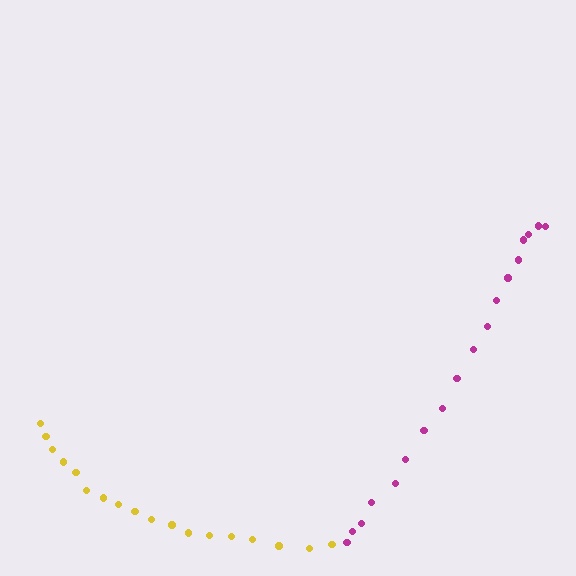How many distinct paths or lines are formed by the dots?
There are 2 distinct paths.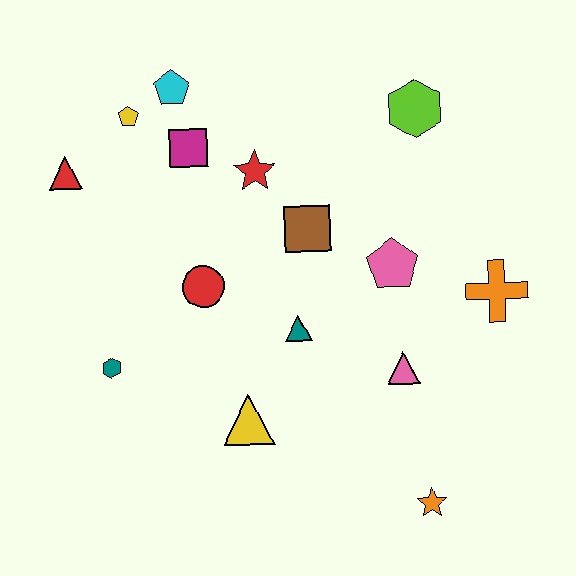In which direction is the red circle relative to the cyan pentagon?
The red circle is below the cyan pentagon.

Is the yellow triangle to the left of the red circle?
No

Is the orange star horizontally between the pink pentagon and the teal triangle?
No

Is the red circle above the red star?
No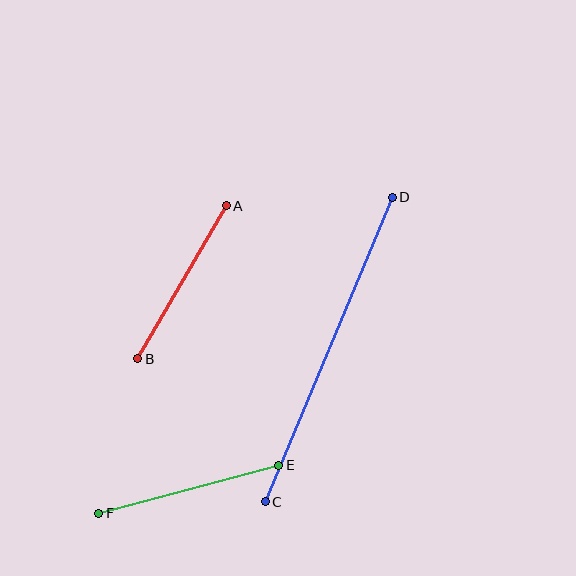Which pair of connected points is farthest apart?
Points C and D are farthest apart.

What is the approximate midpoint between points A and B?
The midpoint is at approximately (182, 282) pixels.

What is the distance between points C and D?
The distance is approximately 330 pixels.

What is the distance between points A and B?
The distance is approximately 176 pixels.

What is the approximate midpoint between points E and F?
The midpoint is at approximately (189, 489) pixels.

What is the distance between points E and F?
The distance is approximately 186 pixels.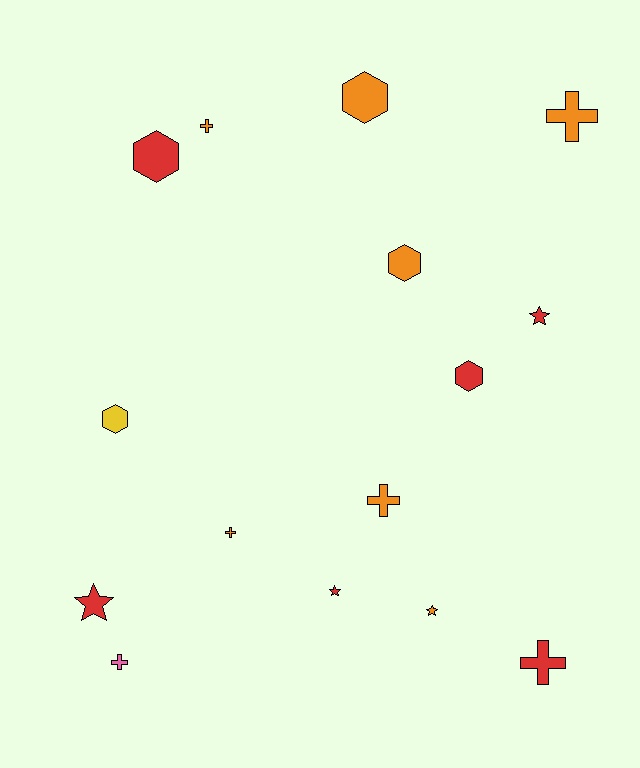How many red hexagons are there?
There are 2 red hexagons.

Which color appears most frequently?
Orange, with 7 objects.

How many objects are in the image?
There are 15 objects.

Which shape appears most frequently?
Cross, with 6 objects.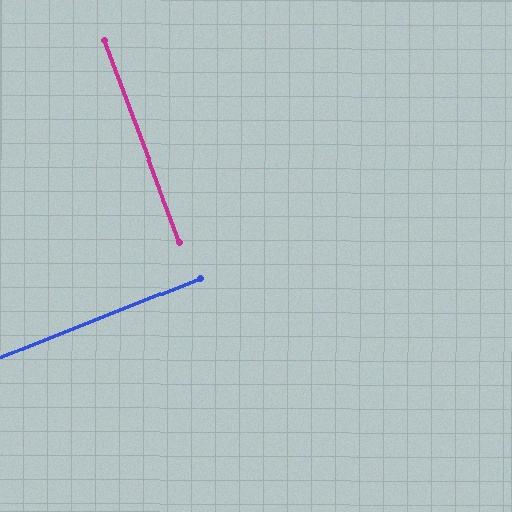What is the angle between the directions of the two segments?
Approximately 89 degrees.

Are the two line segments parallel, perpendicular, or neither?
Perpendicular — they meet at approximately 89°.